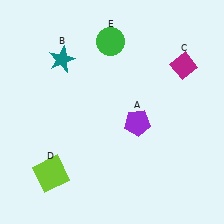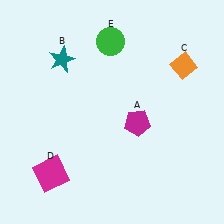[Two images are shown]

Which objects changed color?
A changed from purple to magenta. C changed from magenta to orange. D changed from lime to magenta.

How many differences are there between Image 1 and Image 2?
There are 3 differences between the two images.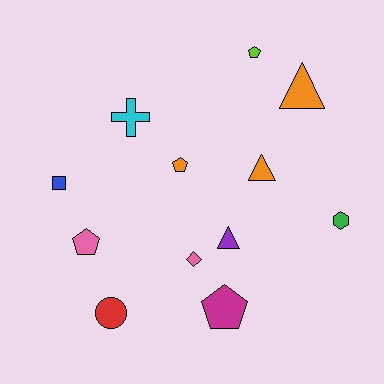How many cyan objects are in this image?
There is 1 cyan object.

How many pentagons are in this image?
There are 4 pentagons.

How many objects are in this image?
There are 12 objects.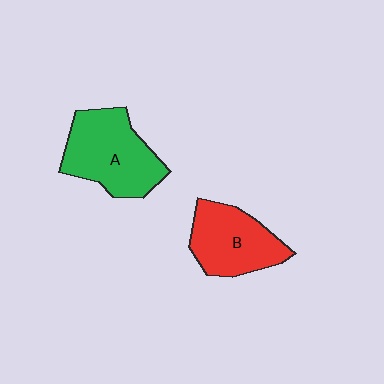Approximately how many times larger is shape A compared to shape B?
Approximately 1.2 times.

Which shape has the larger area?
Shape A (green).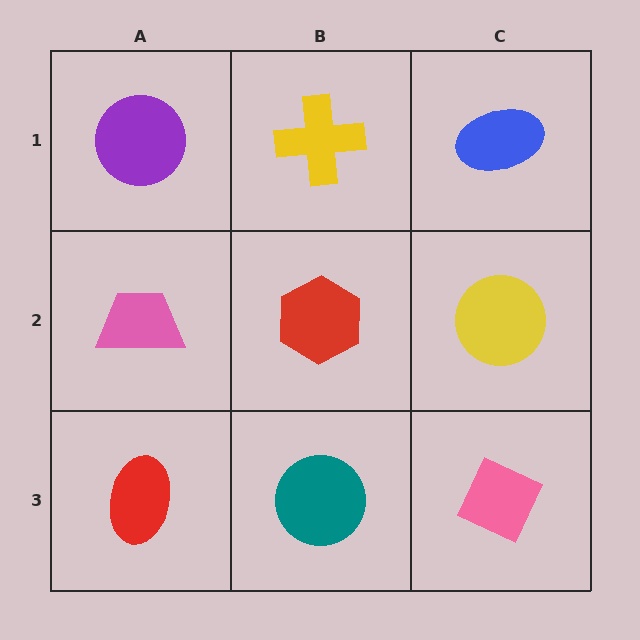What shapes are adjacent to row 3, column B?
A red hexagon (row 2, column B), a red ellipse (row 3, column A), a pink diamond (row 3, column C).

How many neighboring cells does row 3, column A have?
2.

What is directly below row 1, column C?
A yellow circle.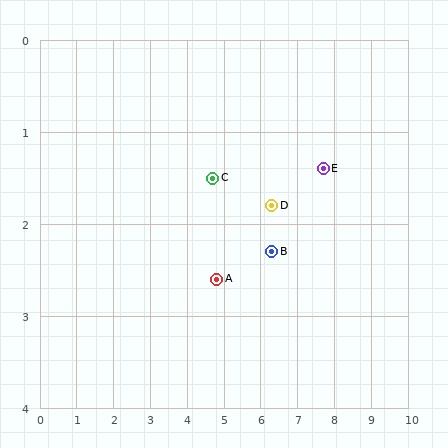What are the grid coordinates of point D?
Point D is at approximately (6.3, 1.8).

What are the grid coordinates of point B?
Point B is at approximately (6.3, 2.3).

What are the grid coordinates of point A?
Point A is at approximately (4.8, 2.6).